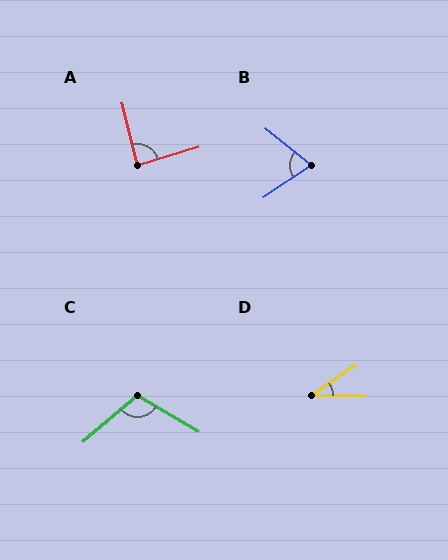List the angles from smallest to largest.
D (35°), B (72°), A (87°), C (109°).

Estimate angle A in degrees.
Approximately 87 degrees.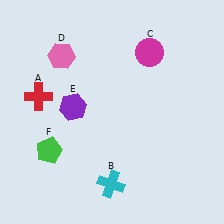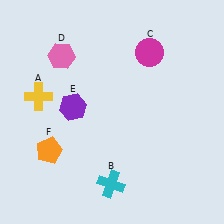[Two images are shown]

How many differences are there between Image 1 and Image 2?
There are 2 differences between the two images.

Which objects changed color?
A changed from red to yellow. F changed from green to orange.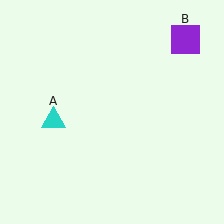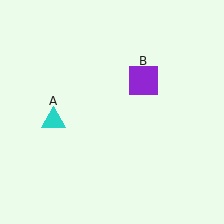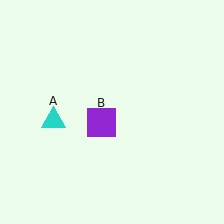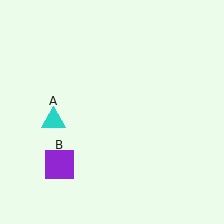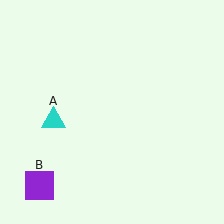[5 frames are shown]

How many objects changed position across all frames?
1 object changed position: purple square (object B).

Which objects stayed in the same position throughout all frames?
Cyan triangle (object A) remained stationary.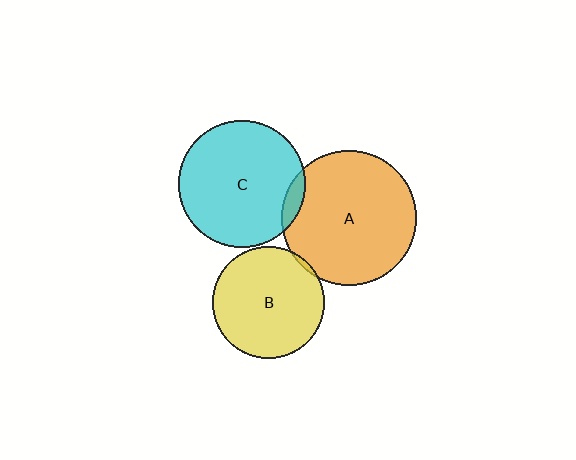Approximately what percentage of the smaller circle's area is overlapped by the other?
Approximately 5%.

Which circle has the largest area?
Circle A (orange).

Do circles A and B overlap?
Yes.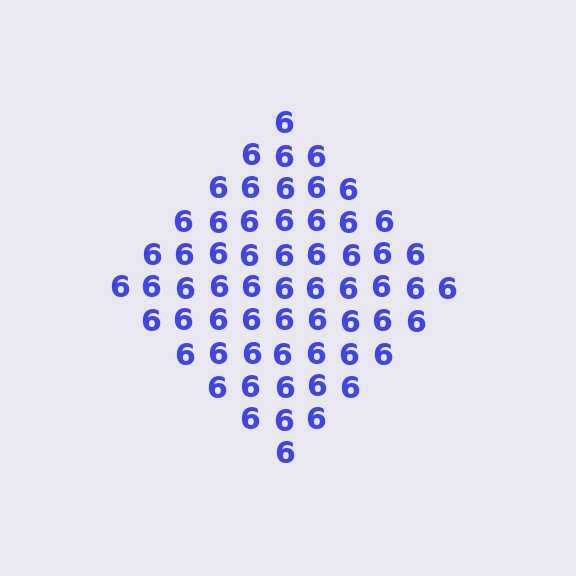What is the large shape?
The large shape is a diamond.